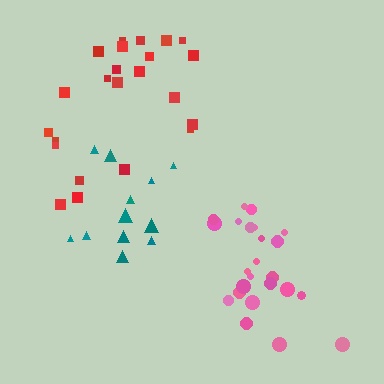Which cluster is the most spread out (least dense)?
Red.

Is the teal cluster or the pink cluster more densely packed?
Pink.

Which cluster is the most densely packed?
Pink.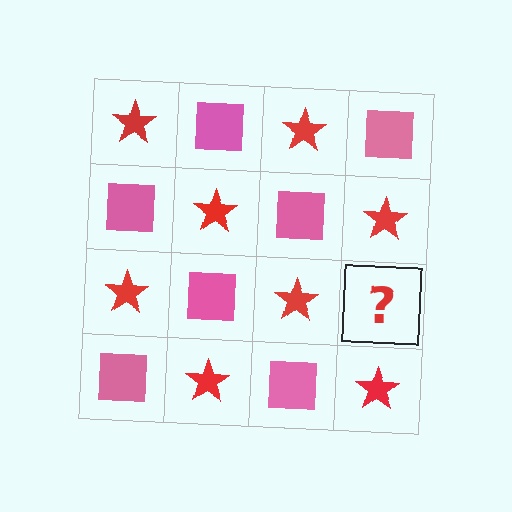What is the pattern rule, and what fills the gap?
The rule is that it alternates red star and pink square in a checkerboard pattern. The gap should be filled with a pink square.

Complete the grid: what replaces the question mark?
The question mark should be replaced with a pink square.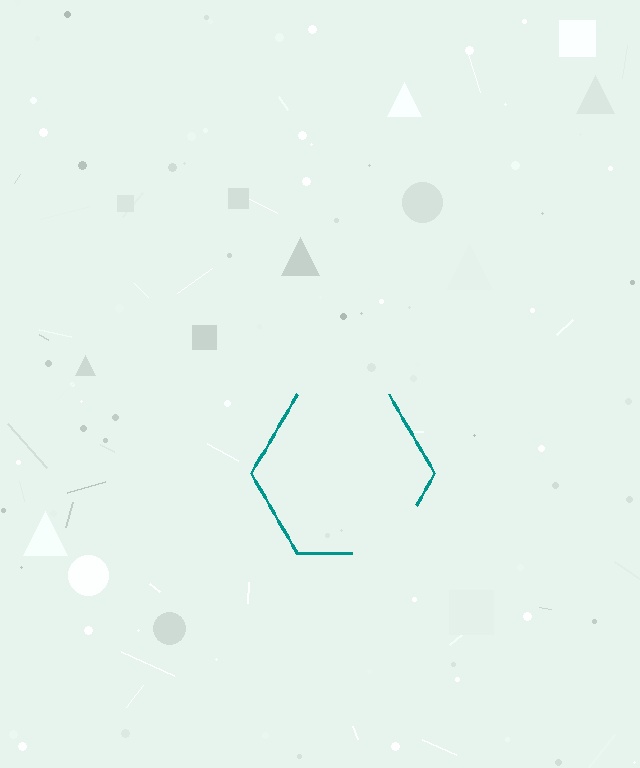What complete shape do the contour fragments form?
The contour fragments form a hexagon.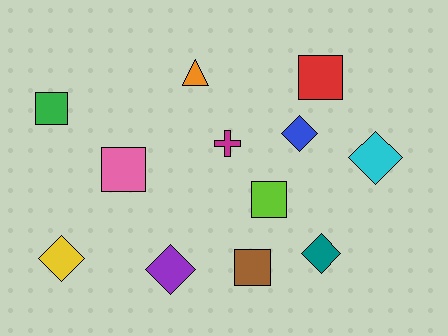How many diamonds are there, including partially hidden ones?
There are 5 diamonds.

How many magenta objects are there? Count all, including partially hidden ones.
There is 1 magenta object.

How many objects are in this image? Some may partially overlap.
There are 12 objects.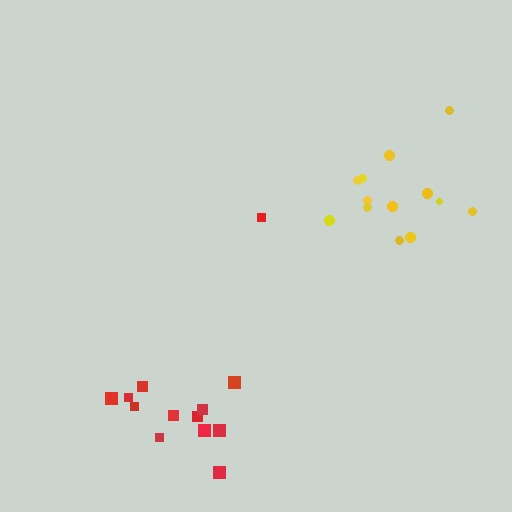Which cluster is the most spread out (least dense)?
Yellow.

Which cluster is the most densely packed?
Red.